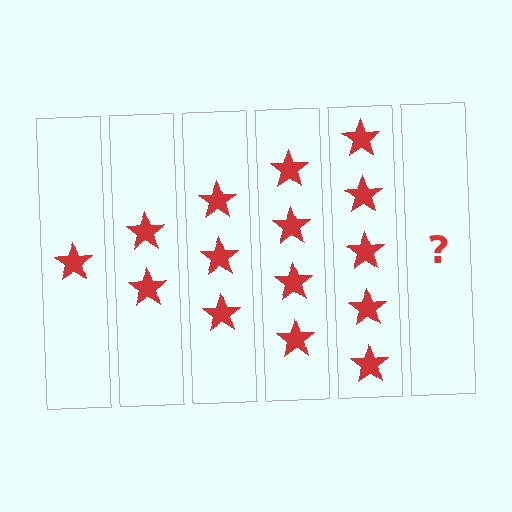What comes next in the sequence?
The next element should be 6 stars.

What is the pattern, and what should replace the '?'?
The pattern is that each step adds one more star. The '?' should be 6 stars.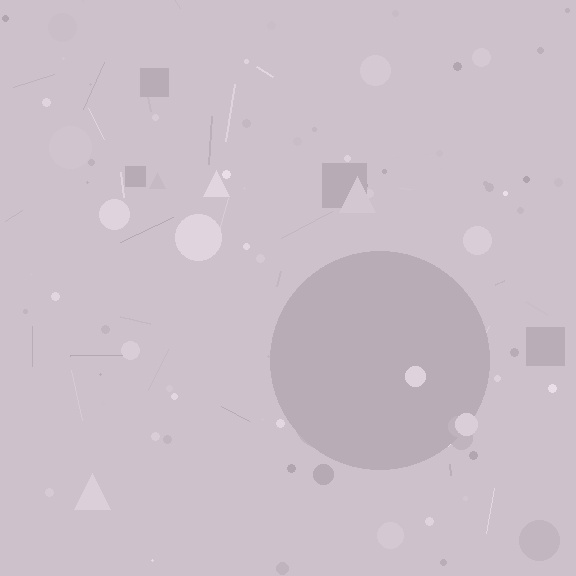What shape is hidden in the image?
A circle is hidden in the image.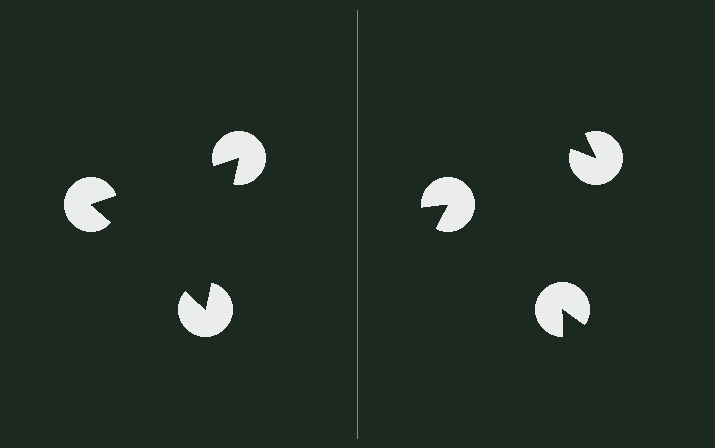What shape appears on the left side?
An illusory triangle.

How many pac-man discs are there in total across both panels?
6 — 3 on each side.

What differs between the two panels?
The pac-man discs are positioned identically on both sides; only the wedge orientations differ. On the left they align to a triangle; on the right they are misaligned.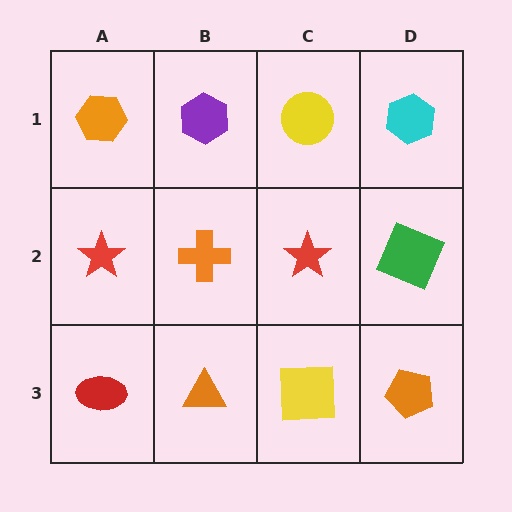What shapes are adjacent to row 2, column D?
A cyan hexagon (row 1, column D), an orange pentagon (row 3, column D), a red star (row 2, column C).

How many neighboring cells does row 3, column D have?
2.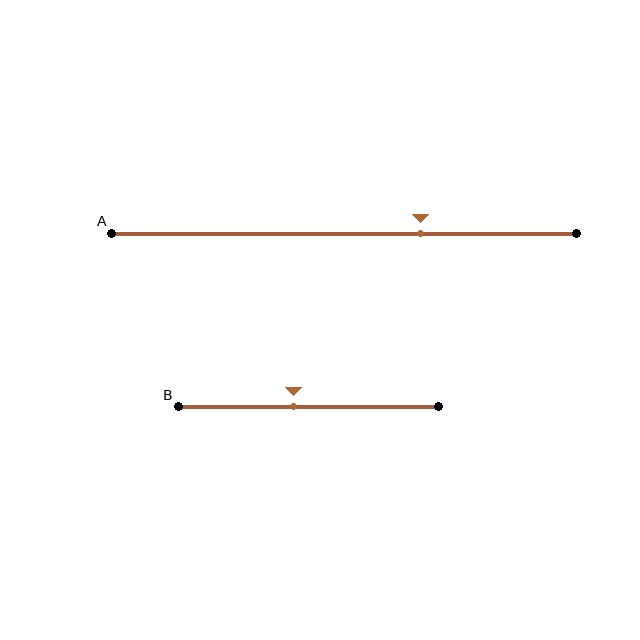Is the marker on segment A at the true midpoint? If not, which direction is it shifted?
No, the marker on segment A is shifted to the right by about 17% of the segment length.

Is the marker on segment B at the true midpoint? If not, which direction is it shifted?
No, the marker on segment B is shifted to the left by about 6% of the segment length.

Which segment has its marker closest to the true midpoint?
Segment B has its marker closest to the true midpoint.